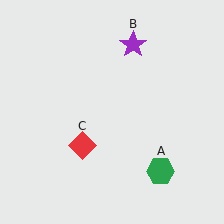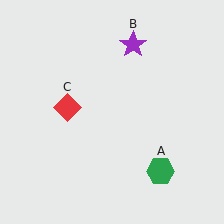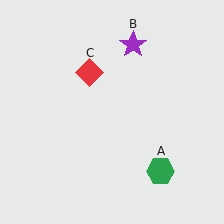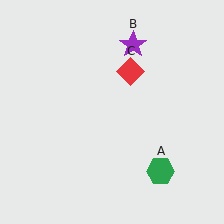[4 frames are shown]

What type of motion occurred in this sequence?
The red diamond (object C) rotated clockwise around the center of the scene.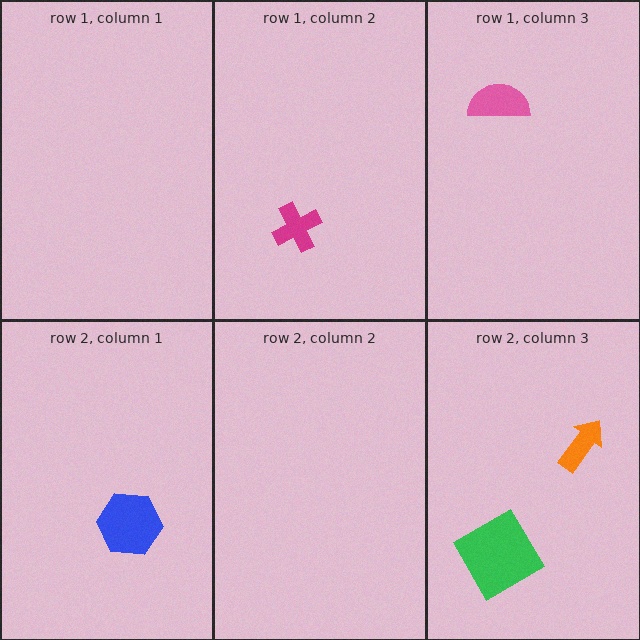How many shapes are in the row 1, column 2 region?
1.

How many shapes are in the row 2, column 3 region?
2.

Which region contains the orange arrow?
The row 2, column 3 region.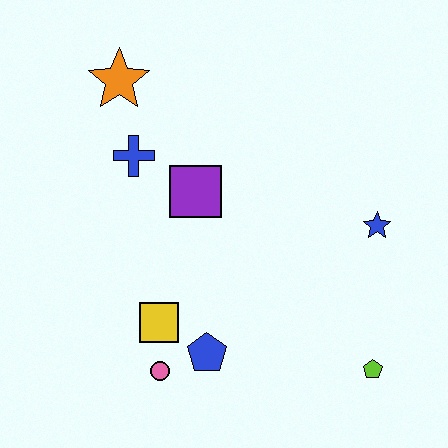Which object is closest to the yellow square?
The pink circle is closest to the yellow square.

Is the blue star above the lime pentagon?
Yes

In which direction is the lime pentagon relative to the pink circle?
The lime pentagon is to the right of the pink circle.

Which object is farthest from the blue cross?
The lime pentagon is farthest from the blue cross.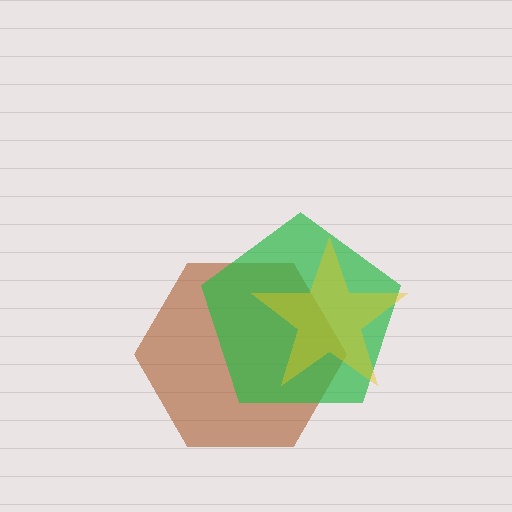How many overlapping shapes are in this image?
There are 3 overlapping shapes in the image.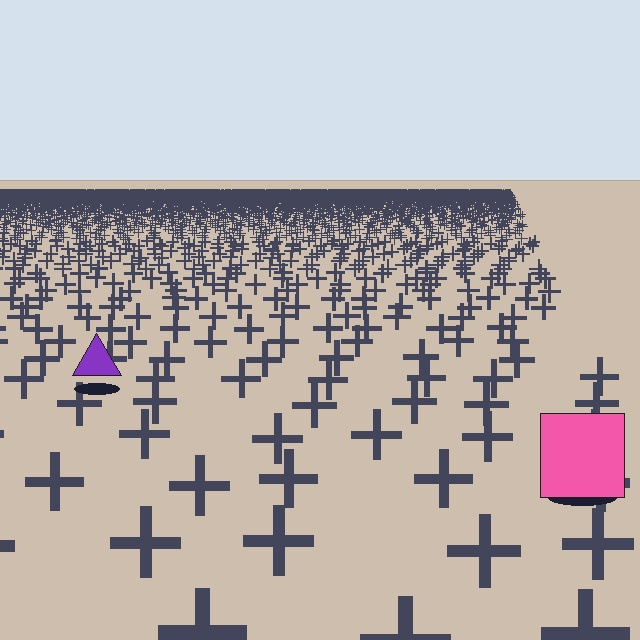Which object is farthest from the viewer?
The purple triangle is farthest from the viewer. It appears smaller and the ground texture around it is denser.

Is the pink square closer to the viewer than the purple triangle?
Yes. The pink square is closer — you can tell from the texture gradient: the ground texture is coarser near it.